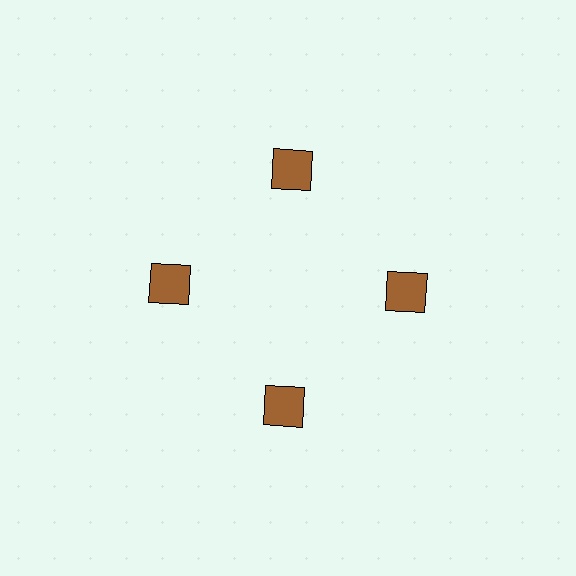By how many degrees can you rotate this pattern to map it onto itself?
The pattern maps onto itself every 90 degrees of rotation.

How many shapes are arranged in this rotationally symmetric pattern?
There are 4 shapes, arranged in 4 groups of 1.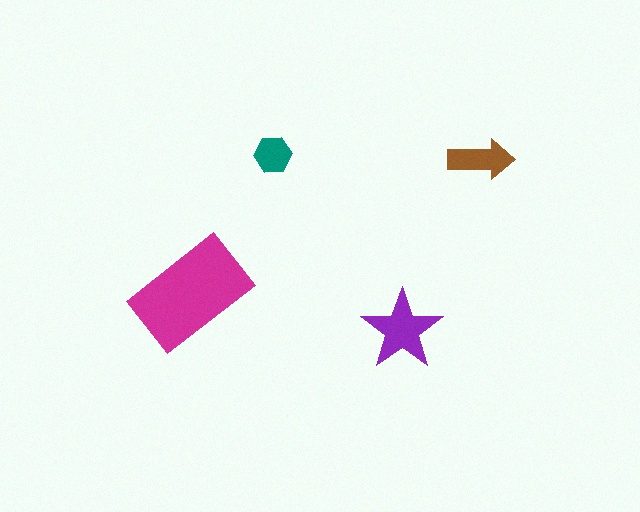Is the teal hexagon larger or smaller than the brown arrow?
Smaller.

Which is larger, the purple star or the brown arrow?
The purple star.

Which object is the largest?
The magenta rectangle.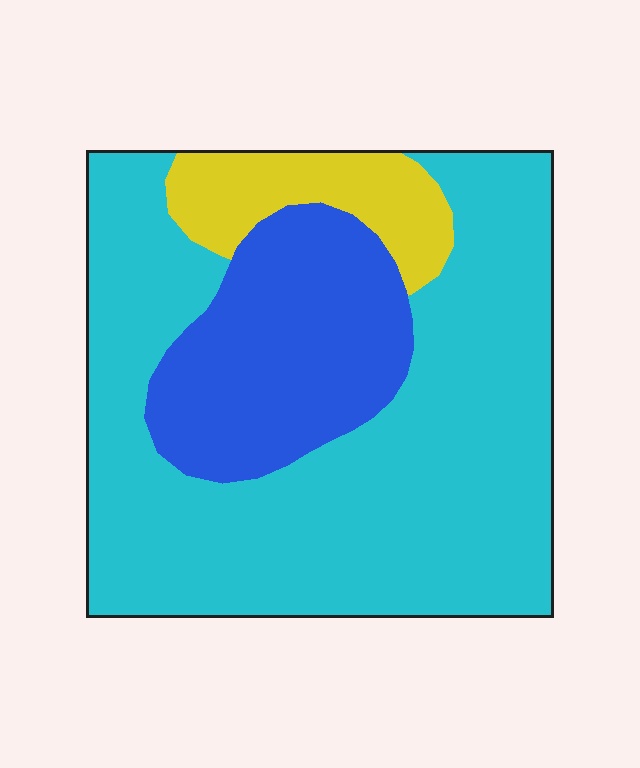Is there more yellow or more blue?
Blue.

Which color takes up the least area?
Yellow, at roughly 10%.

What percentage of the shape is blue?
Blue covers about 25% of the shape.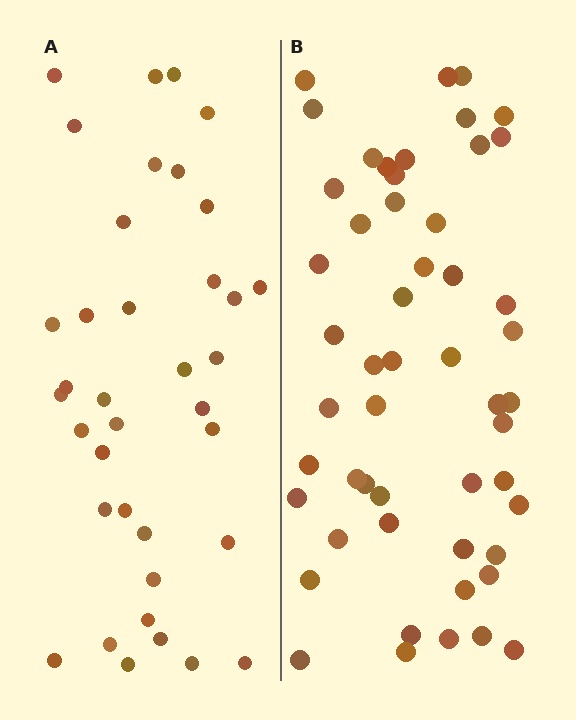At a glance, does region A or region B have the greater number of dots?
Region B (the right region) has more dots.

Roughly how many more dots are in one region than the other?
Region B has approximately 15 more dots than region A.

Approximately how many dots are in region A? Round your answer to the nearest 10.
About 40 dots. (The exact count is 37, which rounds to 40.)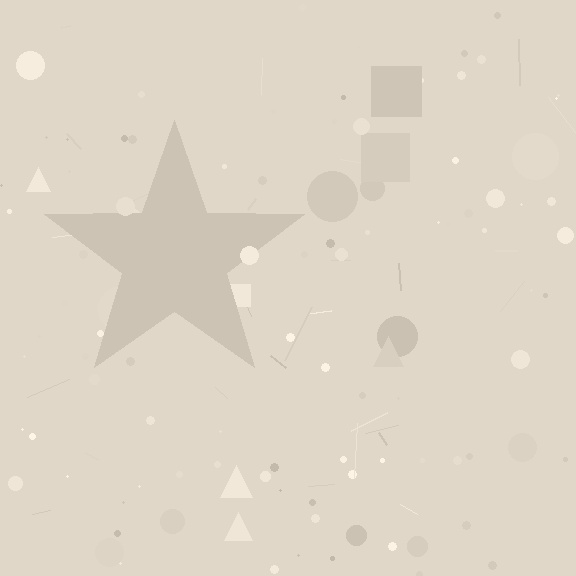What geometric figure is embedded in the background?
A star is embedded in the background.